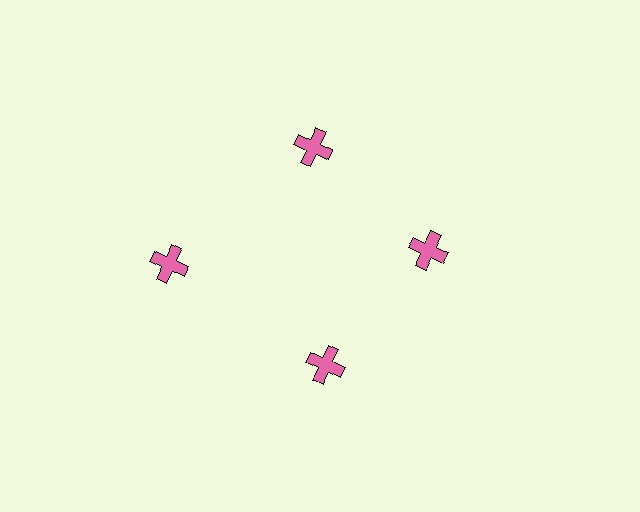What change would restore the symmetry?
The symmetry would be restored by moving it inward, back onto the ring so that all 4 crosses sit at equal angles and equal distance from the center.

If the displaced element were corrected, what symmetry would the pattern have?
It would have 4-fold rotational symmetry — the pattern would map onto itself every 90 degrees.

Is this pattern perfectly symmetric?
No. The 4 pink crosses are arranged in a ring, but one element near the 9 o'clock position is pushed outward from the center, breaking the 4-fold rotational symmetry.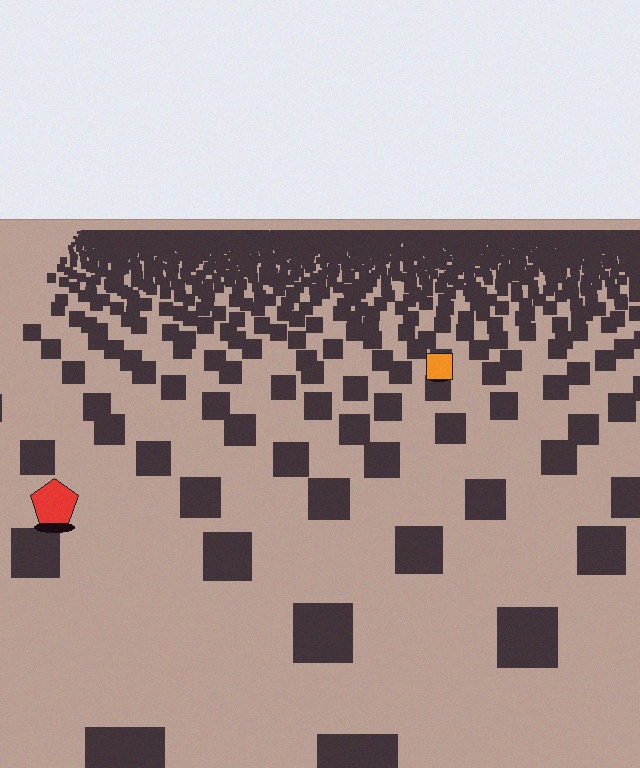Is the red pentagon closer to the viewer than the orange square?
Yes. The red pentagon is closer — you can tell from the texture gradient: the ground texture is coarser near it.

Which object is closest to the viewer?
The red pentagon is closest. The texture marks near it are larger and more spread out.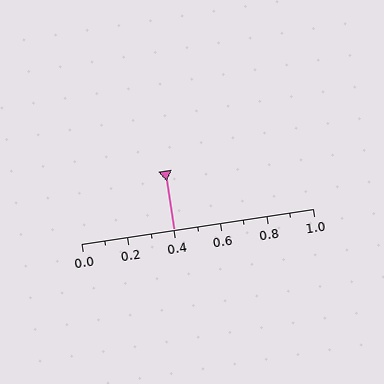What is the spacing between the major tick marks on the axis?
The major ticks are spaced 0.2 apart.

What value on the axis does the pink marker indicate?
The marker indicates approximately 0.4.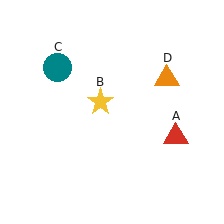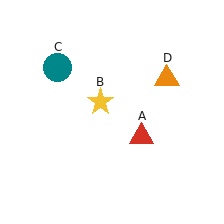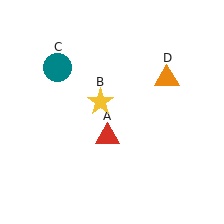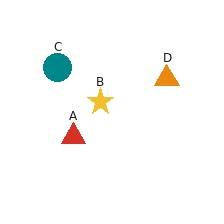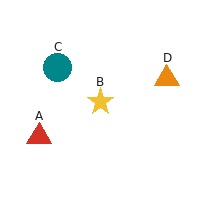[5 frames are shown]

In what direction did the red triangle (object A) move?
The red triangle (object A) moved left.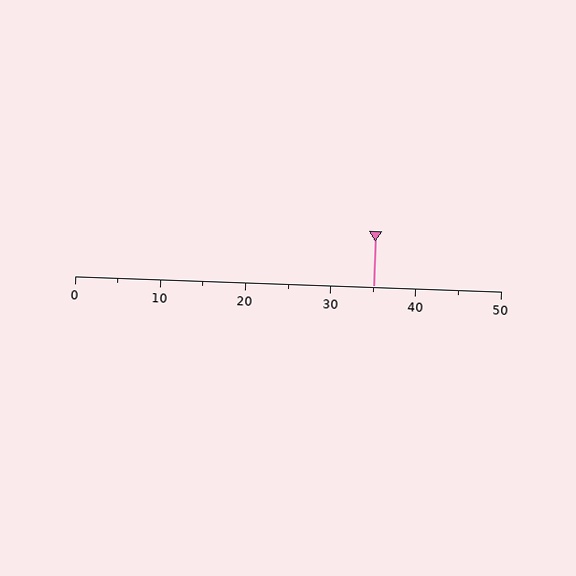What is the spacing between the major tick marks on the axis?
The major ticks are spaced 10 apart.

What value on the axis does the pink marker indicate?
The marker indicates approximately 35.